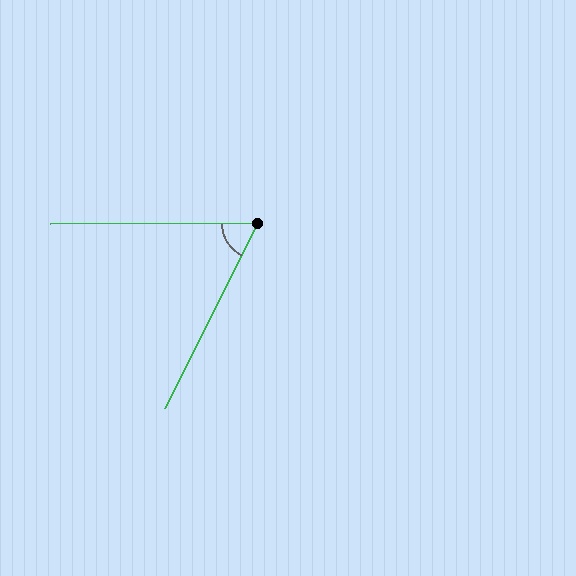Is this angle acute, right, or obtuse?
It is acute.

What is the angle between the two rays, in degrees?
Approximately 63 degrees.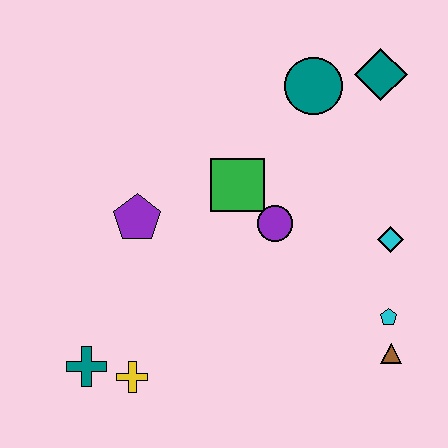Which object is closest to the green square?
The purple circle is closest to the green square.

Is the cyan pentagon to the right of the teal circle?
Yes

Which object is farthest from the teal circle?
The teal cross is farthest from the teal circle.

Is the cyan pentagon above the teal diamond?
No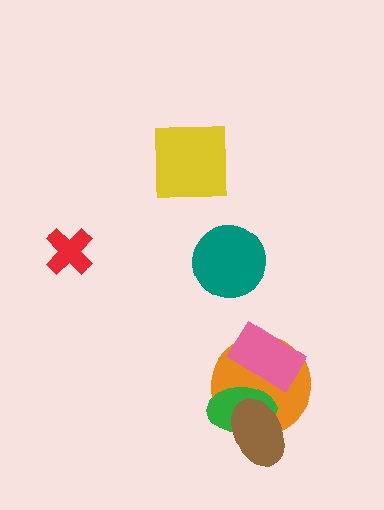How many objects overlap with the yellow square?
0 objects overlap with the yellow square.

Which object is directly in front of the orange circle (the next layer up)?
The green ellipse is directly in front of the orange circle.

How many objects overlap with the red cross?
0 objects overlap with the red cross.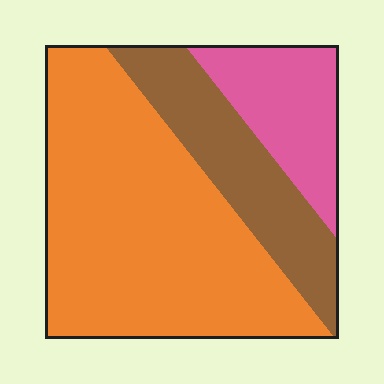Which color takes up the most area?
Orange, at roughly 60%.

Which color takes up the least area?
Pink, at roughly 20%.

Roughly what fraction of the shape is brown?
Brown takes up less than a quarter of the shape.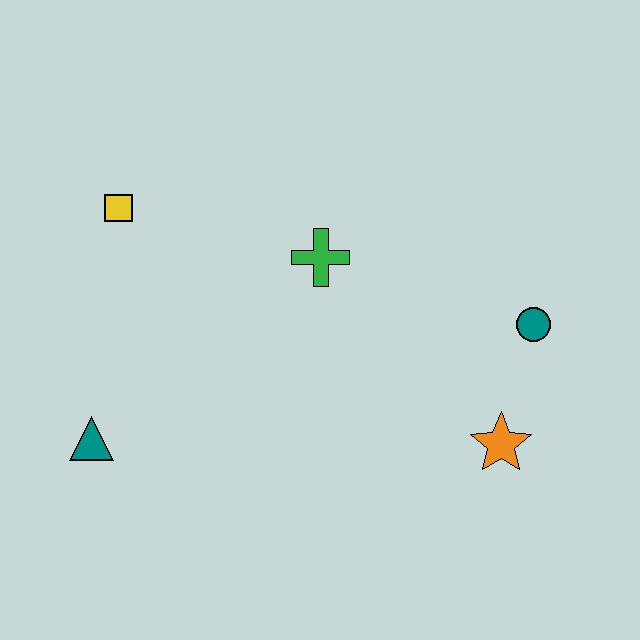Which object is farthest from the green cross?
The teal triangle is farthest from the green cross.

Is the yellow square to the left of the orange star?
Yes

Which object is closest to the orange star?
The teal circle is closest to the orange star.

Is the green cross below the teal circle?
No